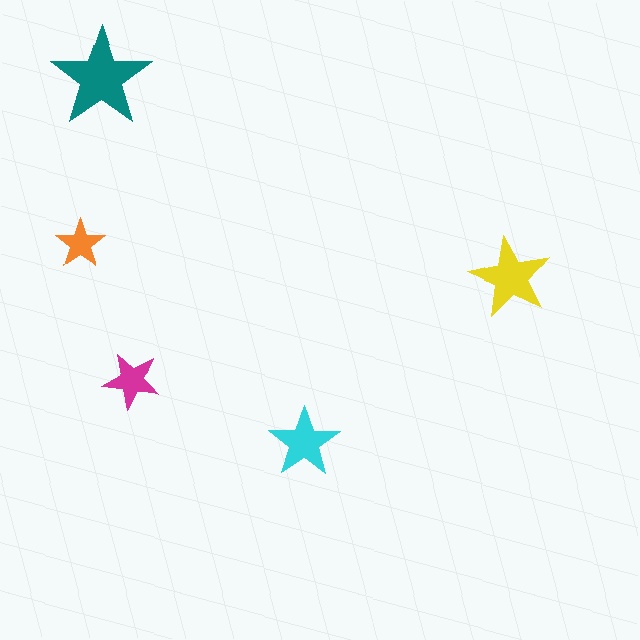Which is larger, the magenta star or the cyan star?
The cyan one.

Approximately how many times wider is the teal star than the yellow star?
About 1.5 times wider.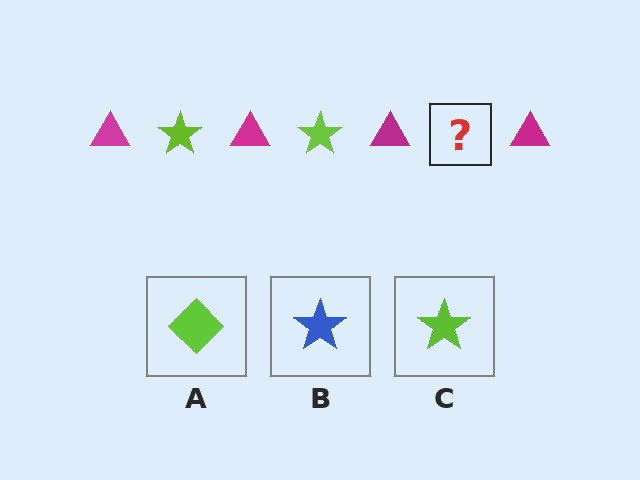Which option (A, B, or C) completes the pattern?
C.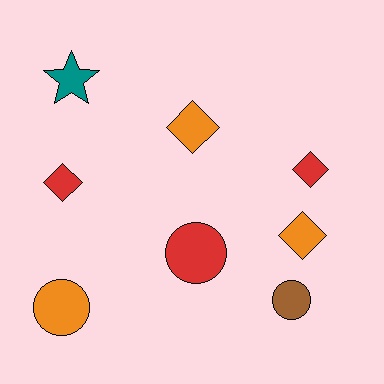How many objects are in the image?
There are 8 objects.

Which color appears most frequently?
Orange, with 3 objects.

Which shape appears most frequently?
Diamond, with 4 objects.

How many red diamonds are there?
There are 2 red diamonds.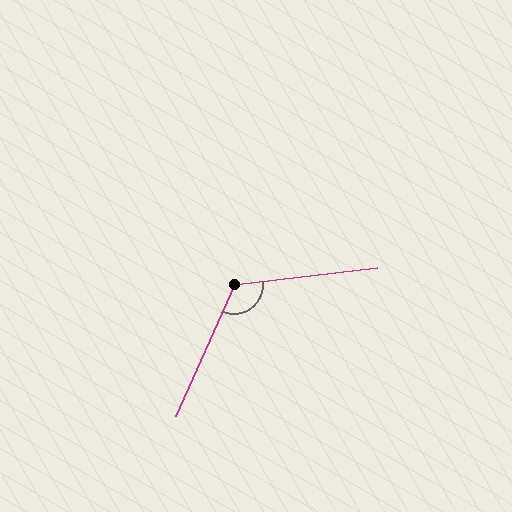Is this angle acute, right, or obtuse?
It is obtuse.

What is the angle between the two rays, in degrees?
Approximately 121 degrees.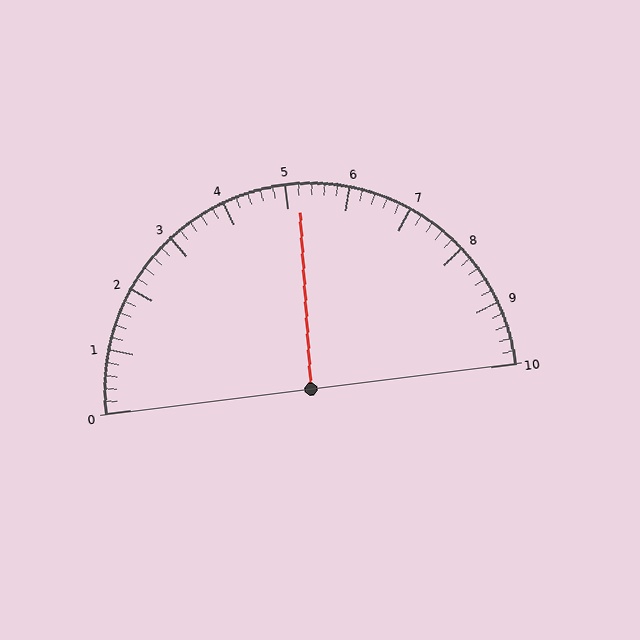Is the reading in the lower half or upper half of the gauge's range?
The reading is in the upper half of the range (0 to 10).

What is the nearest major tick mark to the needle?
The nearest major tick mark is 5.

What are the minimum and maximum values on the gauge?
The gauge ranges from 0 to 10.